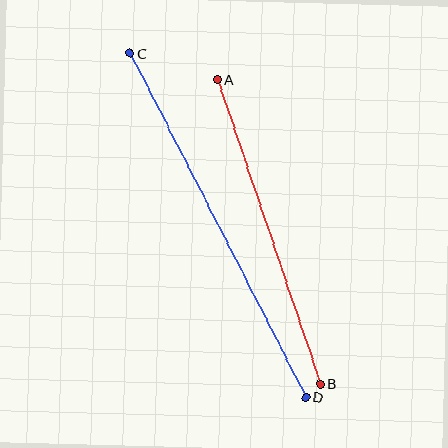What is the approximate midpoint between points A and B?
The midpoint is at approximately (268, 232) pixels.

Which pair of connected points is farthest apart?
Points C and D are farthest apart.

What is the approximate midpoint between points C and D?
The midpoint is at approximately (218, 225) pixels.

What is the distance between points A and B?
The distance is approximately 321 pixels.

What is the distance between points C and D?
The distance is approximately 387 pixels.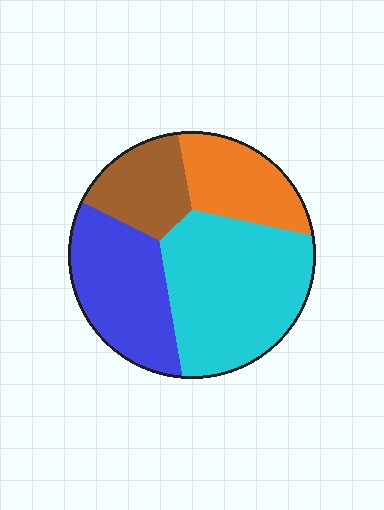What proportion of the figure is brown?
Brown covers roughly 15% of the figure.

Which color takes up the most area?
Cyan, at roughly 40%.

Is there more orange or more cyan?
Cyan.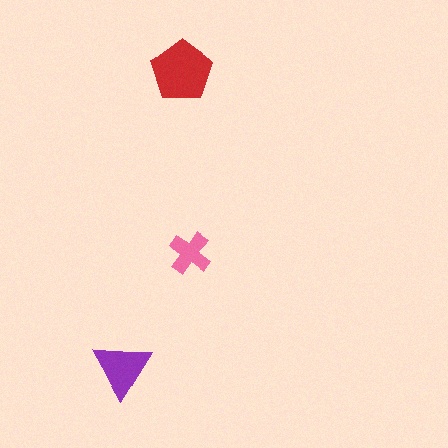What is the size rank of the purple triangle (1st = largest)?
2nd.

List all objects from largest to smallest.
The red pentagon, the purple triangle, the pink cross.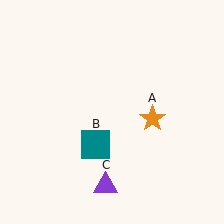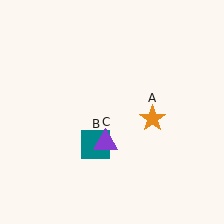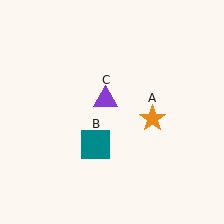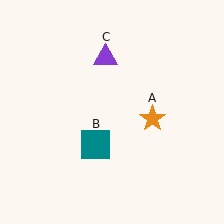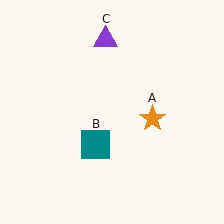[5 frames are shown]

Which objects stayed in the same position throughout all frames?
Orange star (object A) and teal square (object B) remained stationary.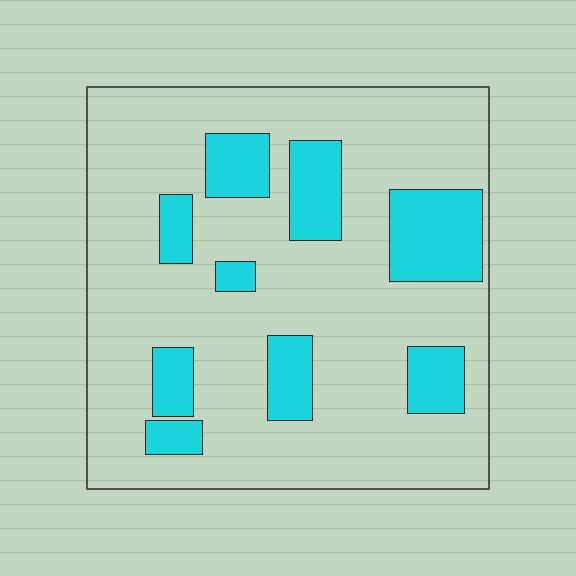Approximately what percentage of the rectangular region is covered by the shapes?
Approximately 20%.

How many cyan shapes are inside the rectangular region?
9.